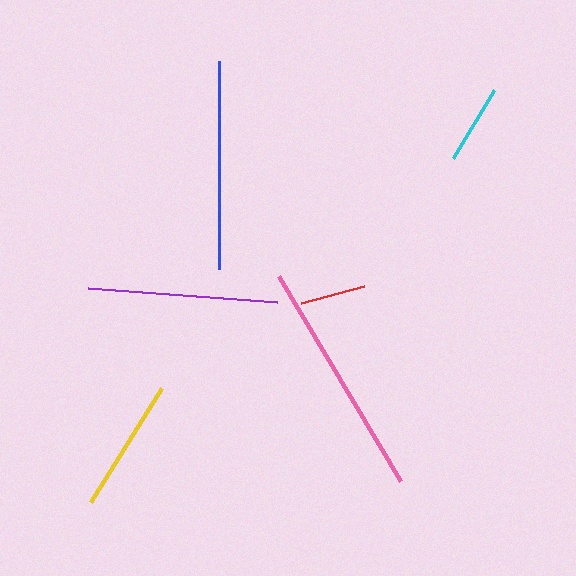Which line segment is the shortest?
The red line is the shortest at approximately 66 pixels.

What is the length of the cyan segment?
The cyan segment is approximately 80 pixels long.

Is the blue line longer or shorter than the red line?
The blue line is longer than the red line.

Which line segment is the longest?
The pink line is the longest at approximately 238 pixels.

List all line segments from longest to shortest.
From longest to shortest: pink, blue, purple, yellow, cyan, red.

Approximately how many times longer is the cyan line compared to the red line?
The cyan line is approximately 1.2 times the length of the red line.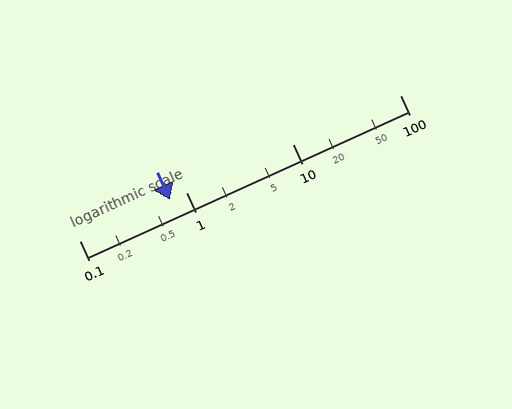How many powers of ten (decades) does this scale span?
The scale spans 3 decades, from 0.1 to 100.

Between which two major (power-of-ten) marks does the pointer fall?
The pointer is between 0.1 and 1.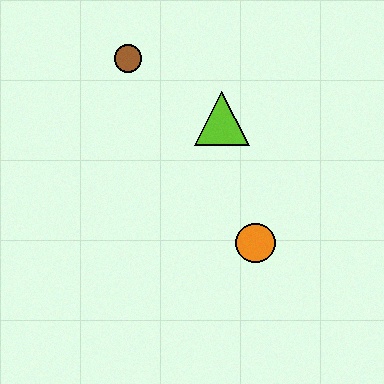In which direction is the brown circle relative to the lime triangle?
The brown circle is to the left of the lime triangle.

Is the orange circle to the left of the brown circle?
No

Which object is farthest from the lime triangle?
The orange circle is farthest from the lime triangle.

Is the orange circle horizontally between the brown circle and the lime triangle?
No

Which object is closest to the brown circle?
The lime triangle is closest to the brown circle.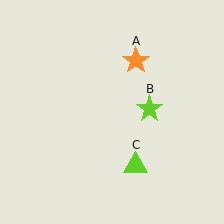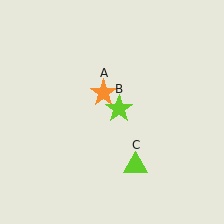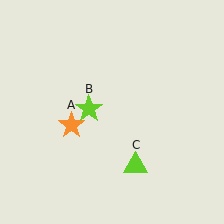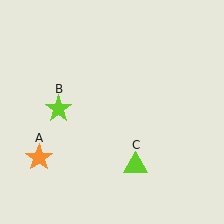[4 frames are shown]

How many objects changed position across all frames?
2 objects changed position: orange star (object A), lime star (object B).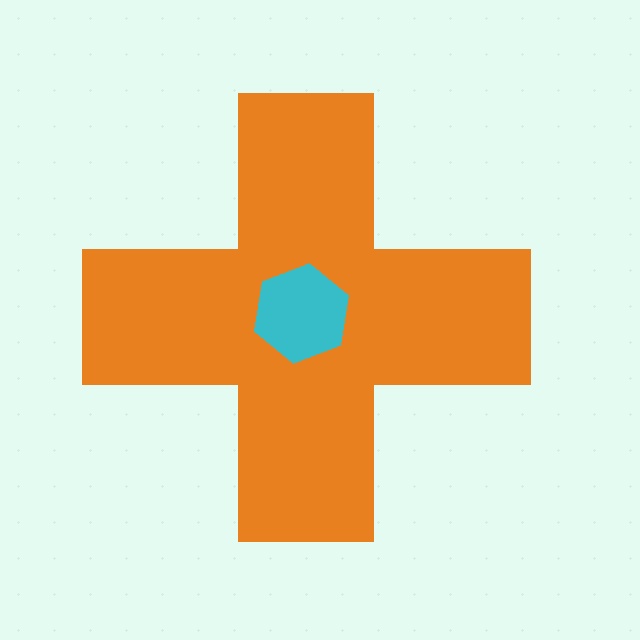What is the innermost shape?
The cyan hexagon.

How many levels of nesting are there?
2.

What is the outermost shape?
The orange cross.